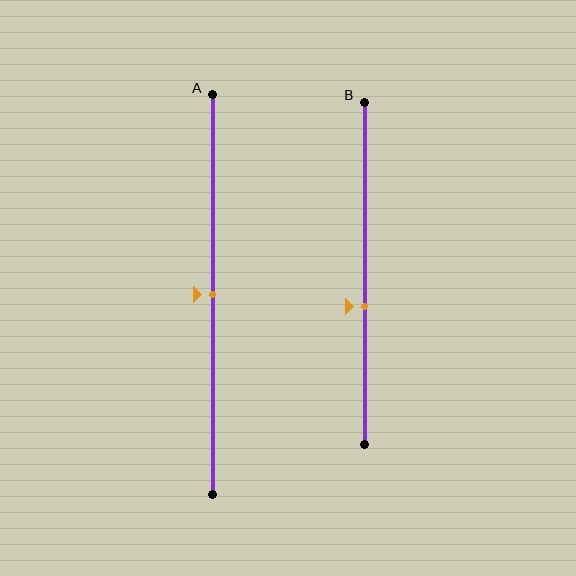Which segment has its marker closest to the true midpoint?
Segment A has its marker closest to the true midpoint.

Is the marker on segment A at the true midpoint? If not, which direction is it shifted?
Yes, the marker on segment A is at the true midpoint.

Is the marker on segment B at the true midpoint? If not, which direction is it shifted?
No, the marker on segment B is shifted downward by about 10% of the segment length.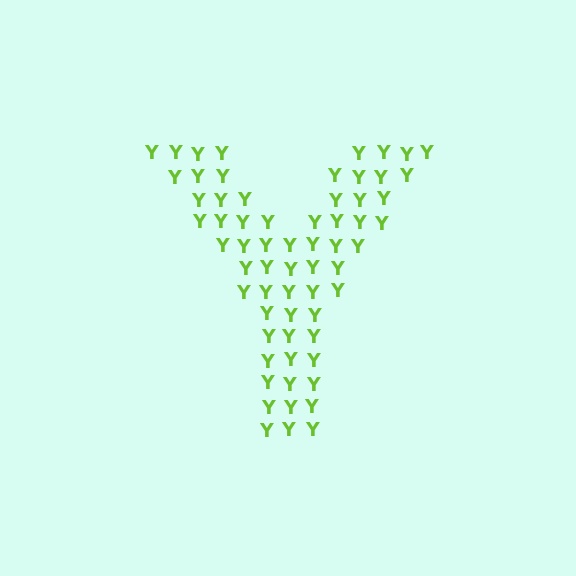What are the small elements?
The small elements are letter Y's.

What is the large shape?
The large shape is the letter Y.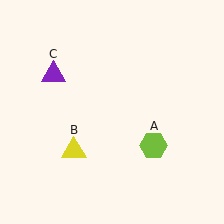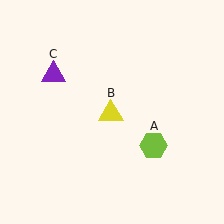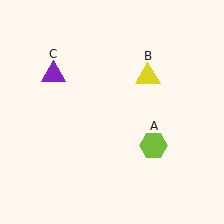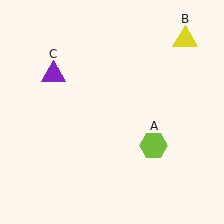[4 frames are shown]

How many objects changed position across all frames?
1 object changed position: yellow triangle (object B).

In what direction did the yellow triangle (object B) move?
The yellow triangle (object B) moved up and to the right.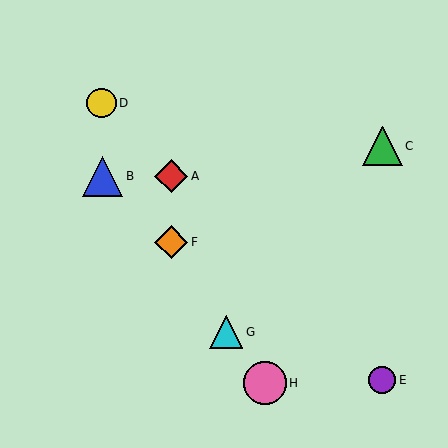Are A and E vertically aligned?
No, A is at x≈171 and E is at x≈382.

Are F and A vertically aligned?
Yes, both are at x≈171.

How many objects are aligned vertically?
2 objects (A, F) are aligned vertically.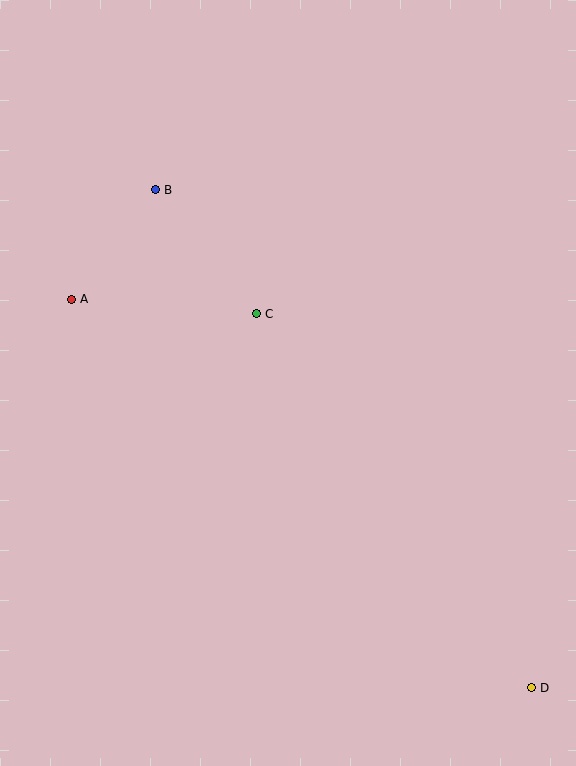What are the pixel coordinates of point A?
Point A is at (72, 299).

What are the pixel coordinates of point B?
Point B is at (156, 190).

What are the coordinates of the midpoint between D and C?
The midpoint between D and C is at (394, 501).